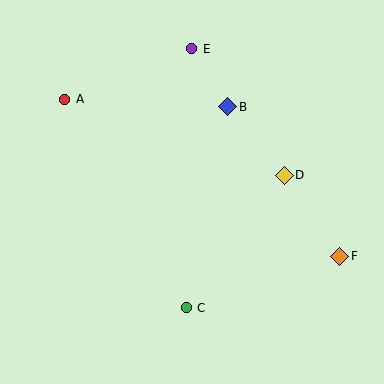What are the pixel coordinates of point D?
Point D is at (284, 175).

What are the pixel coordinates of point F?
Point F is at (340, 256).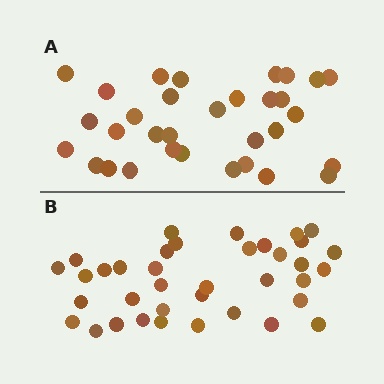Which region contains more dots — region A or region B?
Region B (the bottom region) has more dots.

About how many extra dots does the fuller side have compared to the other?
Region B has about 5 more dots than region A.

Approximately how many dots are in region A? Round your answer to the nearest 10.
About 30 dots. (The exact count is 32, which rounds to 30.)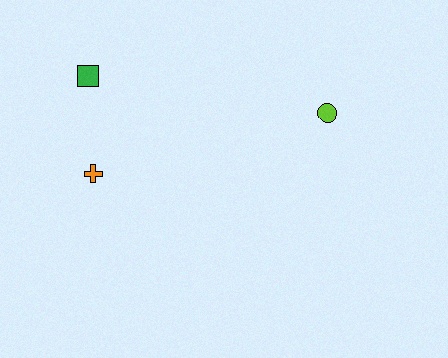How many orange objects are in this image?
There is 1 orange object.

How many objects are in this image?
There are 3 objects.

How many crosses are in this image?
There is 1 cross.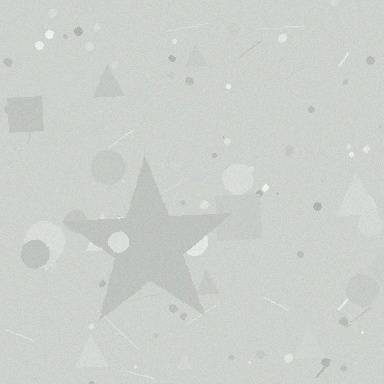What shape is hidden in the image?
A star is hidden in the image.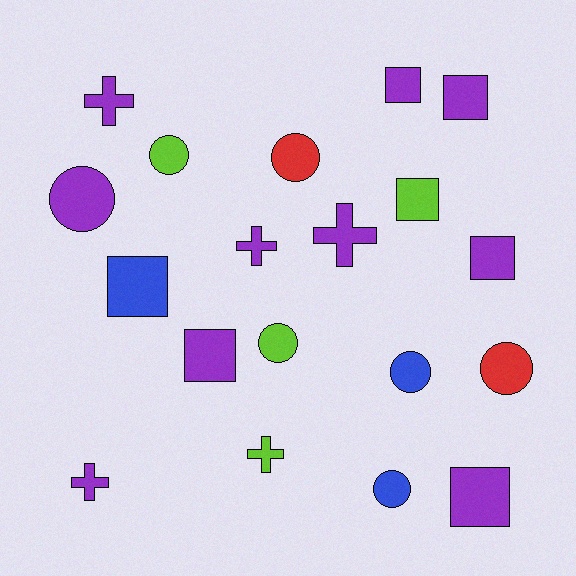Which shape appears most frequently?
Circle, with 7 objects.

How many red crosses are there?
There are no red crosses.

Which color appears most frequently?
Purple, with 10 objects.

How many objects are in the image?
There are 19 objects.